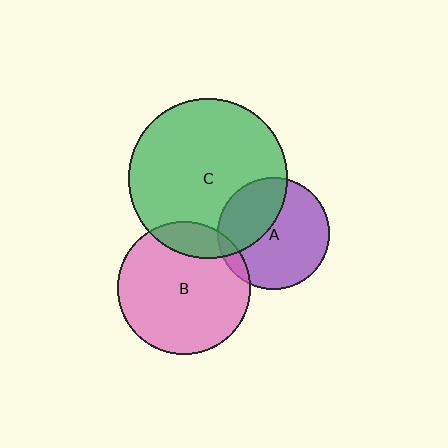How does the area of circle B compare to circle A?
Approximately 1.4 times.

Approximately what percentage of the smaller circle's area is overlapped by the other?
Approximately 35%.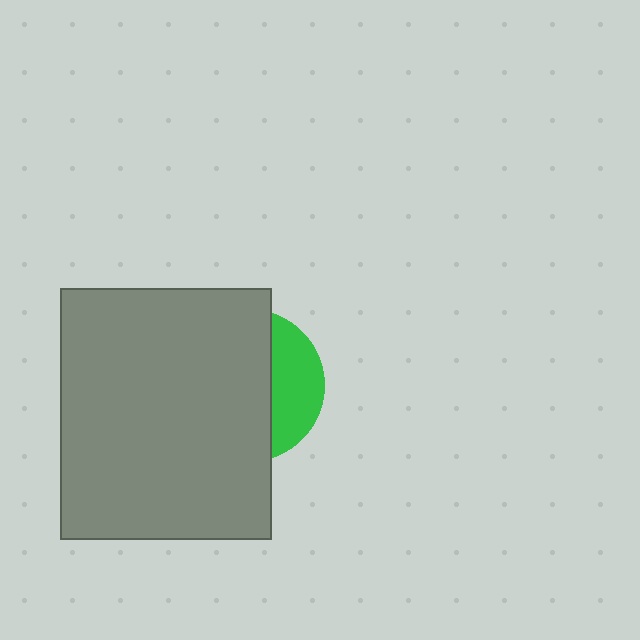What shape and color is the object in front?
The object in front is a gray rectangle.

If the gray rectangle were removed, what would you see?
You would see the complete green circle.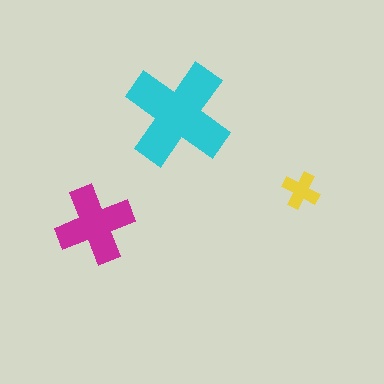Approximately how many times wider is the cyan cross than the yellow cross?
About 3 times wider.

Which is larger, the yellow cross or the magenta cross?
The magenta one.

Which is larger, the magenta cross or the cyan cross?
The cyan one.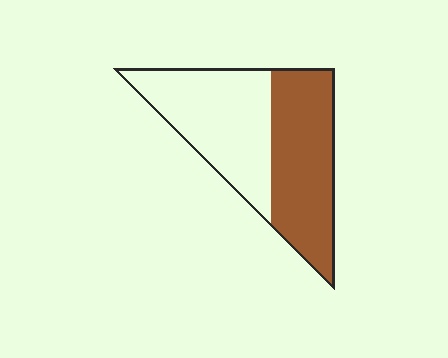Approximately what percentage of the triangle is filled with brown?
Approximately 50%.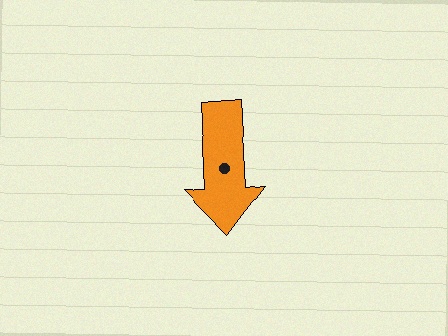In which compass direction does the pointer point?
South.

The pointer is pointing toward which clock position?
Roughly 6 o'clock.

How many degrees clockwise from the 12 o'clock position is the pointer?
Approximately 177 degrees.